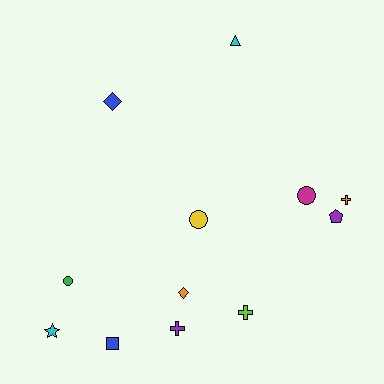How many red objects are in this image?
There are no red objects.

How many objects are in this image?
There are 12 objects.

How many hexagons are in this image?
There are no hexagons.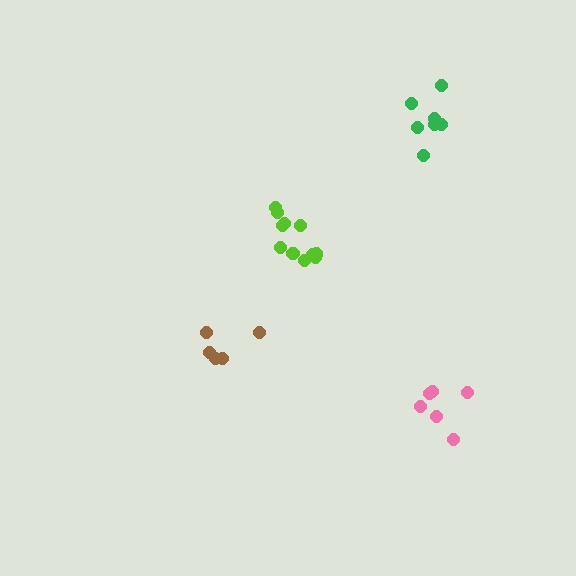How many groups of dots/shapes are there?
There are 4 groups.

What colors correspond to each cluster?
The clusters are colored: lime, brown, pink, green.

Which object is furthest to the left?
The brown cluster is leftmost.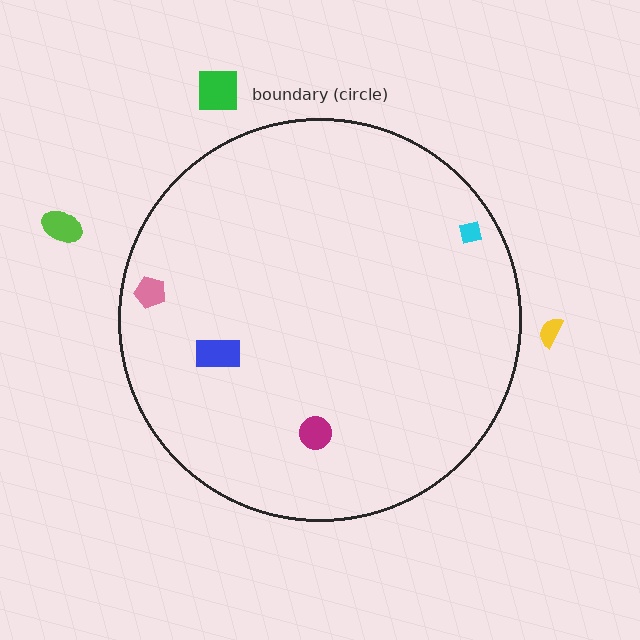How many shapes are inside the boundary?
4 inside, 3 outside.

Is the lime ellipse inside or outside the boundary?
Outside.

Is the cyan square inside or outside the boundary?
Inside.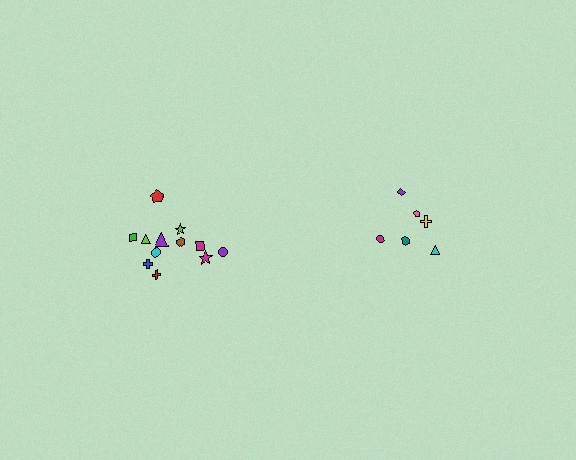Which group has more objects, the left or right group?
The left group.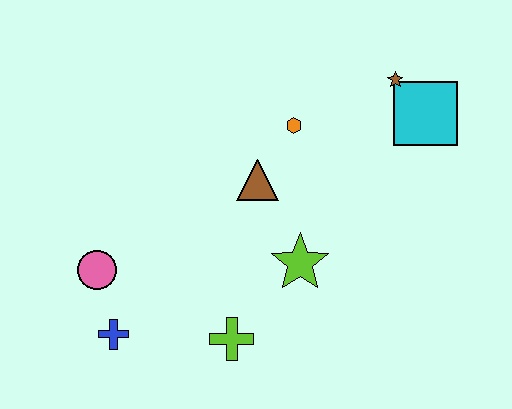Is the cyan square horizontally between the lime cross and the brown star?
No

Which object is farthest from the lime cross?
The brown star is farthest from the lime cross.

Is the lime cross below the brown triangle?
Yes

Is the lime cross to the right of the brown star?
No